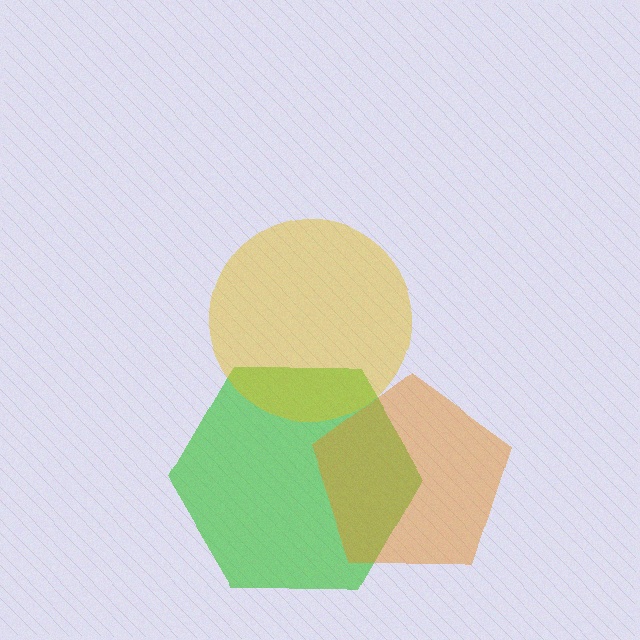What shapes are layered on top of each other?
The layered shapes are: a green hexagon, a yellow circle, an orange pentagon.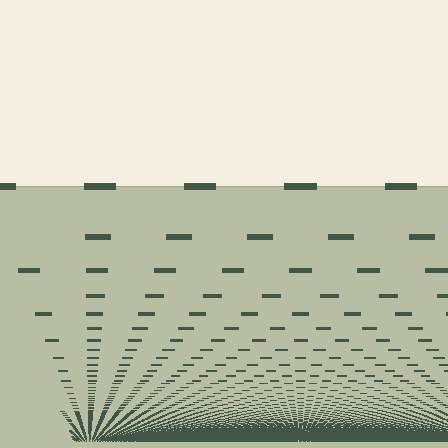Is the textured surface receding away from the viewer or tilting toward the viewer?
The surface appears to tilt toward the viewer. Texture elements get larger and sparser toward the top.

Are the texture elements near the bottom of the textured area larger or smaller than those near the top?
Smaller. The gradient is inverted — elements near the bottom are smaller and denser.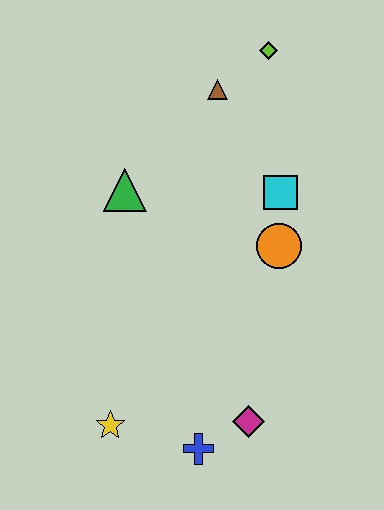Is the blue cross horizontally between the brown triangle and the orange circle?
No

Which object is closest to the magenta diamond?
The blue cross is closest to the magenta diamond.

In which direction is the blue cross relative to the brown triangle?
The blue cross is below the brown triangle.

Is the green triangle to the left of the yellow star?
No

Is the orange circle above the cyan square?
No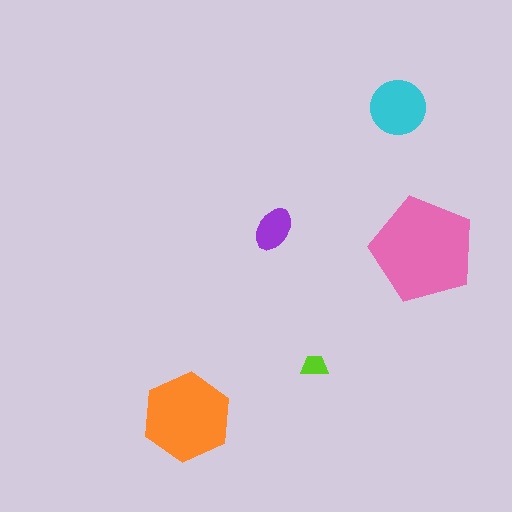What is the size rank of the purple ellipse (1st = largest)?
4th.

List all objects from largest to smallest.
The pink pentagon, the orange hexagon, the cyan circle, the purple ellipse, the lime trapezoid.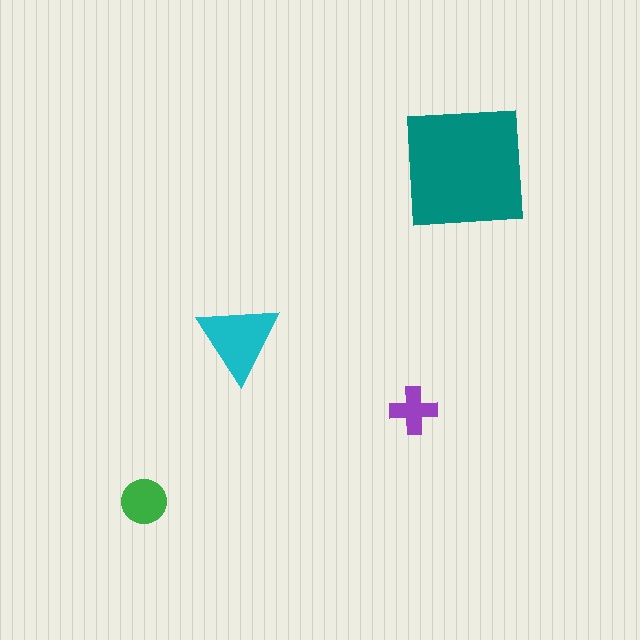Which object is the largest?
The teal square.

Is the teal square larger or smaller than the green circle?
Larger.